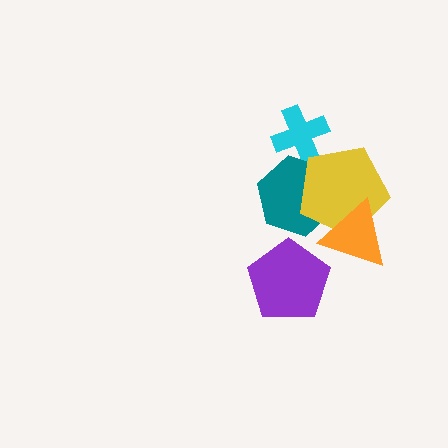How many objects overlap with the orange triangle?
2 objects overlap with the orange triangle.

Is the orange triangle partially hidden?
No, no other shape covers it.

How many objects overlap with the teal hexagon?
3 objects overlap with the teal hexagon.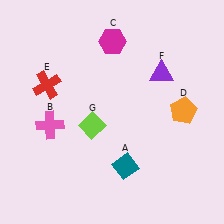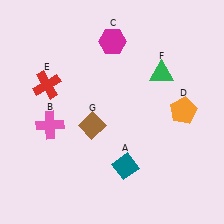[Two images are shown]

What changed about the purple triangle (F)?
In Image 1, F is purple. In Image 2, it changed to green.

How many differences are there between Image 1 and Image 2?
There are 2 differences between the two images.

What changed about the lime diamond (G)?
In Image 1, G is lime. In Image 2, it changed to brown.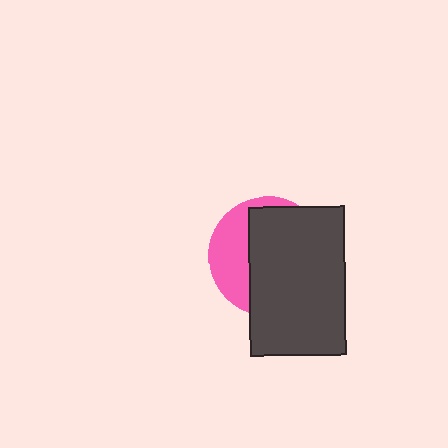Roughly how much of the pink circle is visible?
A small part of it is visible (roughly 33%).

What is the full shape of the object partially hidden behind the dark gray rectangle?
The partially hidden object is a pink circle.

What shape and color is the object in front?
The object in front is a dark gray rectangle.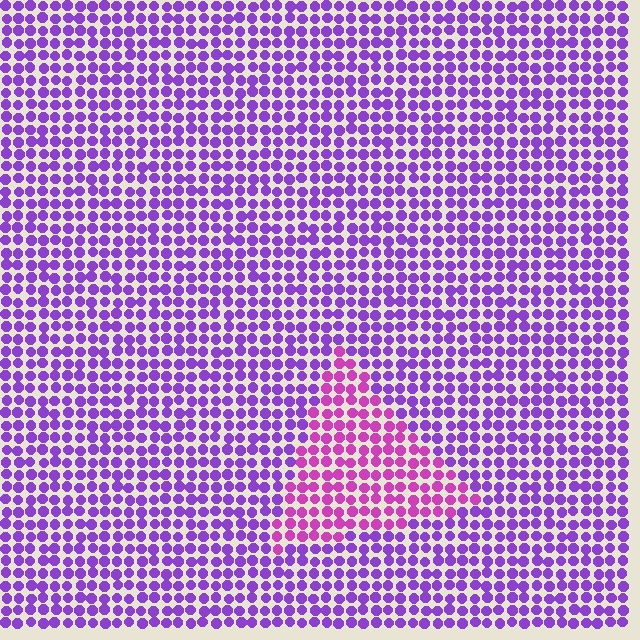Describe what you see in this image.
The image is filled with small purple elements in a uniform arrangement. A triangle-shaped region is visible where the elements are tinted to a slightly different hue, forming a subtle color boundary.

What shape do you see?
I see a triangle.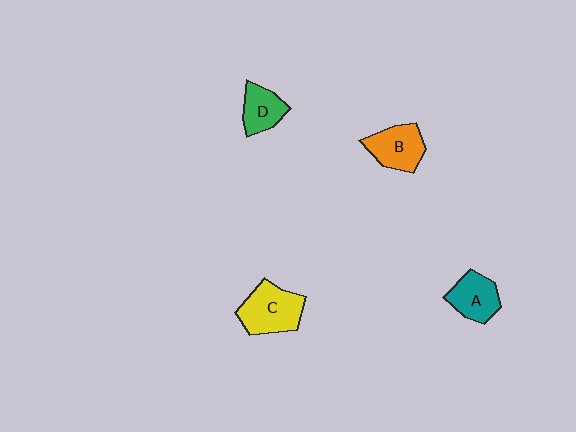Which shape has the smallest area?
Shape D (green).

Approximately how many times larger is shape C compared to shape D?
Approximately 1.6 times.